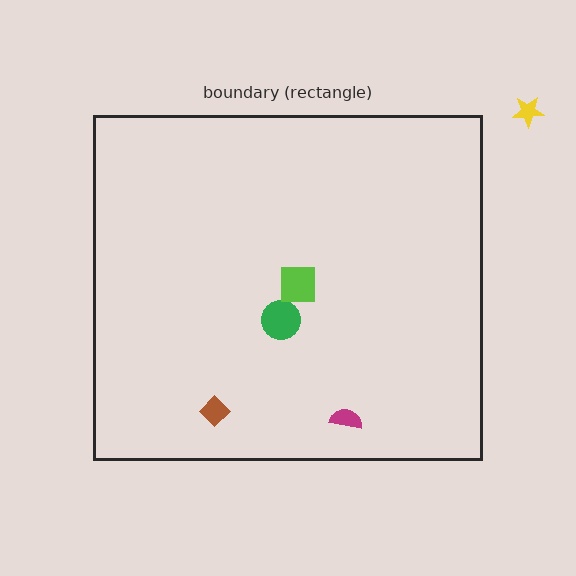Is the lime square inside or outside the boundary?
Inside.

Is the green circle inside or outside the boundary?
Inside.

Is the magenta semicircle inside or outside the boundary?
Inside.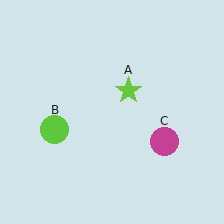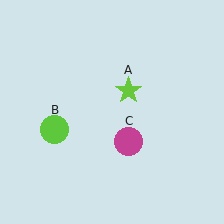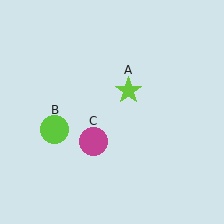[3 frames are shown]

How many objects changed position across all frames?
1 object changed position: magenta circle (object C).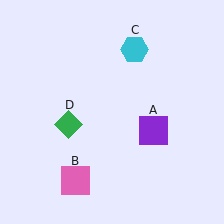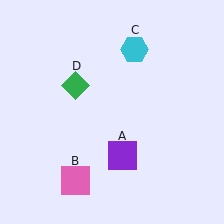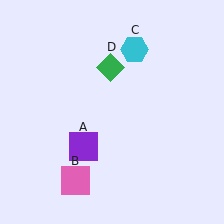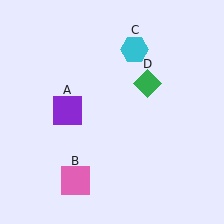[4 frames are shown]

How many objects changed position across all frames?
2 objects changed position: purple square (object A), green diamond (object D).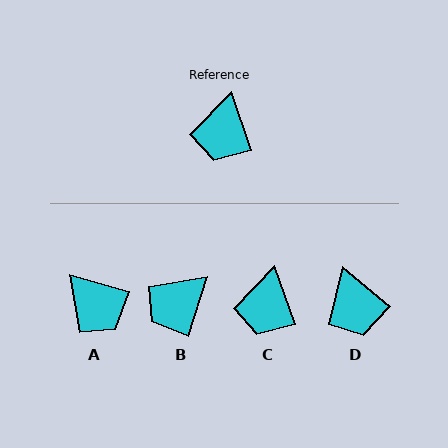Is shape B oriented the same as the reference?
No, it is off by about 36 degrees.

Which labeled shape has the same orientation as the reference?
C.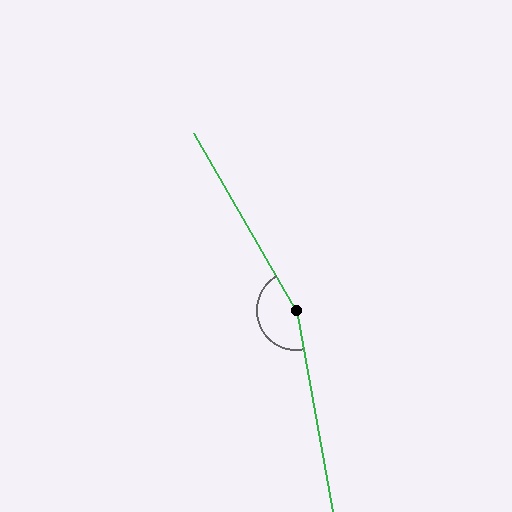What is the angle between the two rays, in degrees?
Approximately 160 degrees.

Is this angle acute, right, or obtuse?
It is obtuse.